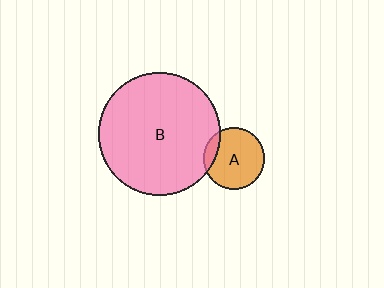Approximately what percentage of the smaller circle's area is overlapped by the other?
Approximately 15%.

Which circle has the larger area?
Circle B (pink).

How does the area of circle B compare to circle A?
Approximately 4.0 times.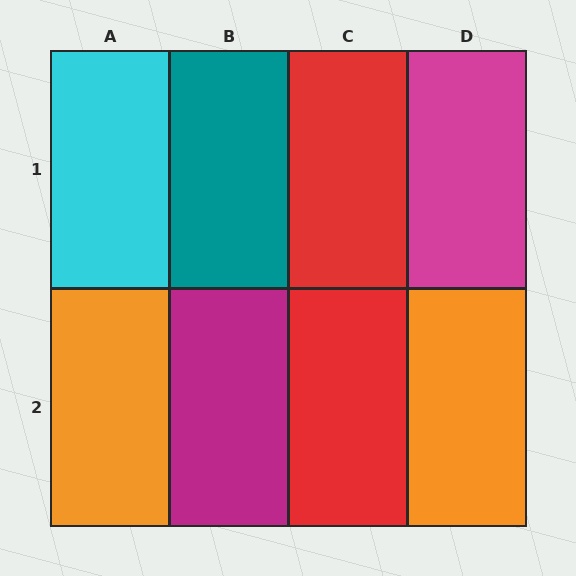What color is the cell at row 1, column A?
Cyan.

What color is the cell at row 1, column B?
Teal.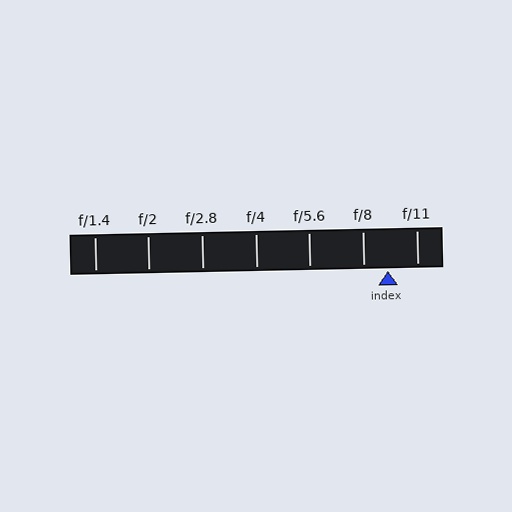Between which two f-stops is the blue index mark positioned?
The index mark is between f/8 and f/11.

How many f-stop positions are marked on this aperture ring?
There are 7 f-stop positions marked.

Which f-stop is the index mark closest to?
The index mark is closest to f/8.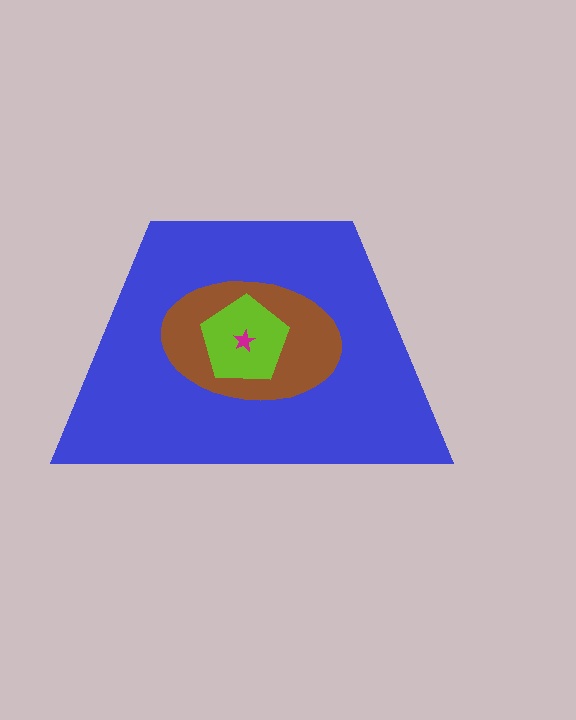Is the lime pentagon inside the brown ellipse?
Yes.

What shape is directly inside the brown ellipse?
The lime pentagon.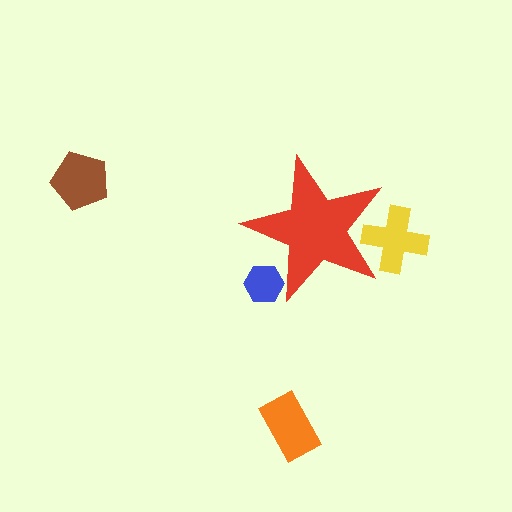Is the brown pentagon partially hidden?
No, the brown pentagon is fully visible.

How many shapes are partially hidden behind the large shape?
2 shapes are partially hidden.